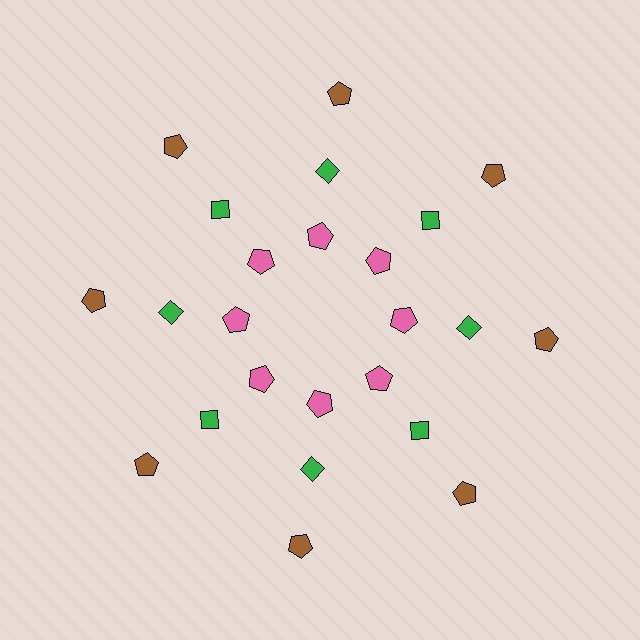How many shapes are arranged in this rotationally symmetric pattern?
There are 24 shapes, arranged in 8 groups of 3.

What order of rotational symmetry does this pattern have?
This pattern has 8-fold rotational symmetry.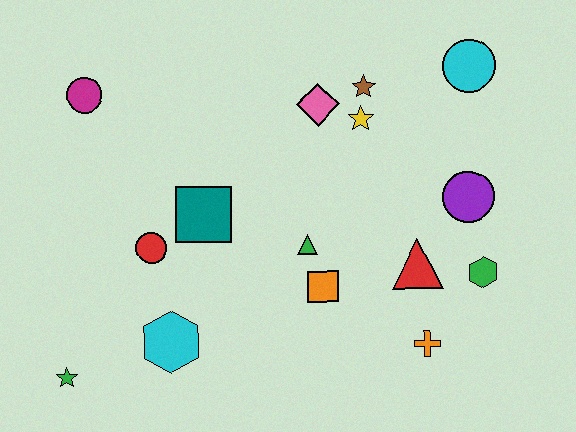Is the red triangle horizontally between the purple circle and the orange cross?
No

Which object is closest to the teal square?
The red circle is closest to the teal square.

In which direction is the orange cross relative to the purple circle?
The orange cross is below the purple circle.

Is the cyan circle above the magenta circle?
Yes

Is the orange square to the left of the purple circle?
Yes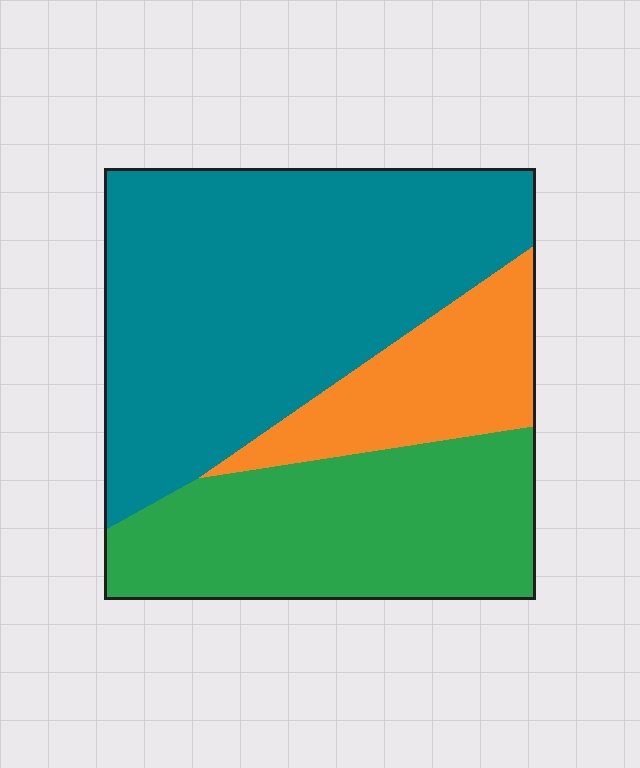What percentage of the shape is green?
Green covers about 30% of the shape.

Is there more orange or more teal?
Teal.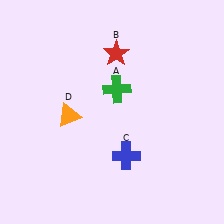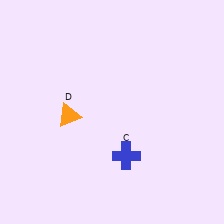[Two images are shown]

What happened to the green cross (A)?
The green cross (A) was removed in Image 2. It was in the top-right area of Image 1.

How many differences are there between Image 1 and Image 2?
There are 2 differences between the two images.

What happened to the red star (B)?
The red star (B) was removed in Image 2. It was in the top-right area of Image 1.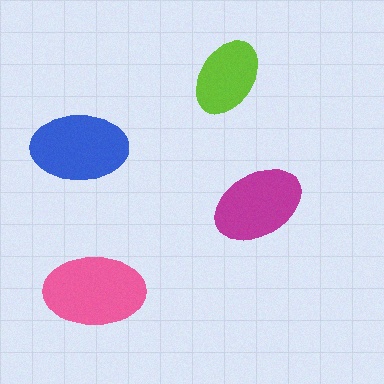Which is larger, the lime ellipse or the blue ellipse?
The blue one.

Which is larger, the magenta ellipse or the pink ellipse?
The pink one.